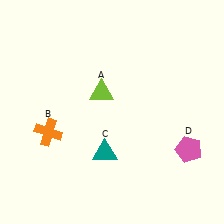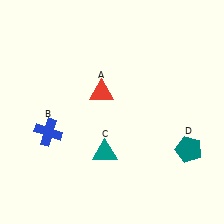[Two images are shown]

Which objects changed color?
A changed from lime to red. B changed from orange to blue. D changed from pink to teal.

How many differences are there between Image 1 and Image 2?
There are 3 differences between the two images.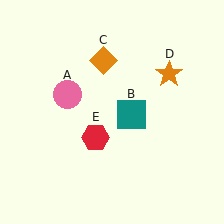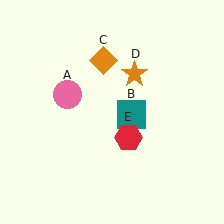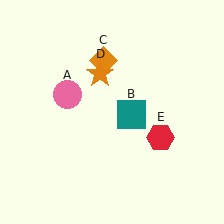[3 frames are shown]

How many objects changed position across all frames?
2 objects changed position: orange star (object D), red hexagon (object E).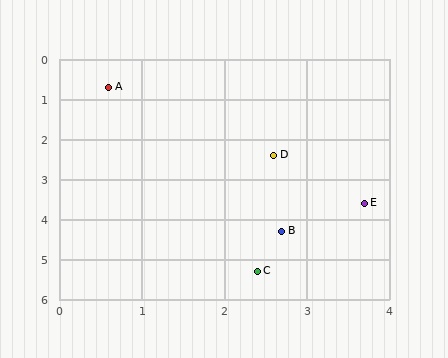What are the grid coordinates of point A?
Point A is at approximately (0.6, 0.7).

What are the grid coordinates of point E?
Point E is at approximately (3.7, 3.6).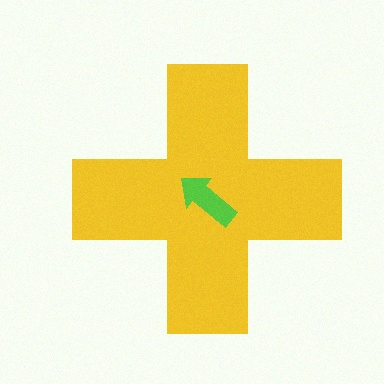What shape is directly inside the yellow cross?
The lime arrow.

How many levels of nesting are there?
2.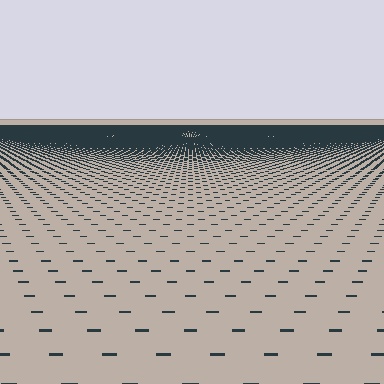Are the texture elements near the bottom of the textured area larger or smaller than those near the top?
Larger. Near the bottom, elements are closer to the viewer and appear at a bigger on-screen size.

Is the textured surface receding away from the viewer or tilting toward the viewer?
The surface is receding away from the viewer. Texture elements get smaller and denser toward the top.